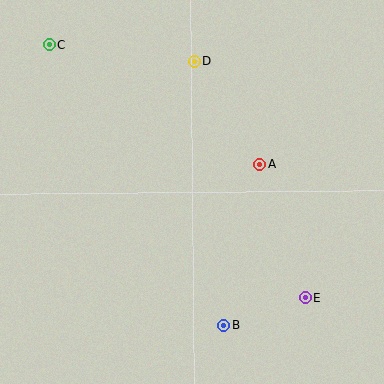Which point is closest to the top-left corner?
Point C is closest to the top-left corner.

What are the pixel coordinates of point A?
Point A is at (260, 165).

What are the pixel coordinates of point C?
Point C is at (49, 45).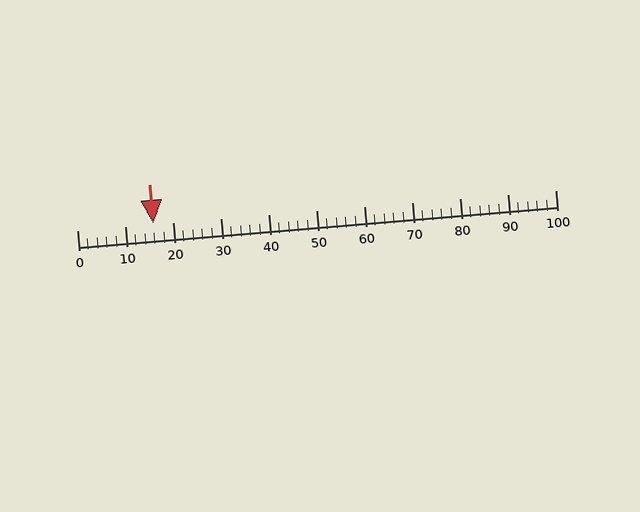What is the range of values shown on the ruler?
The ruler shows values from 0 to 100.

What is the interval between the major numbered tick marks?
The major tick marks are spaced 10 units apart.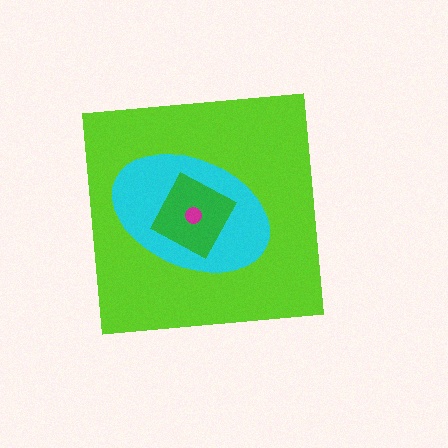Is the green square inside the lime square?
Yes.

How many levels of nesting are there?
4.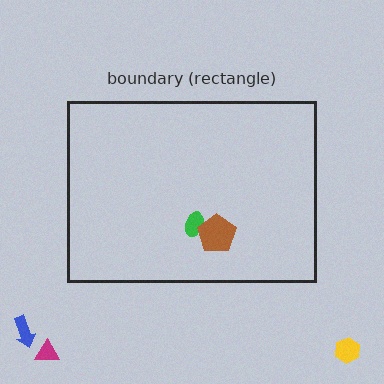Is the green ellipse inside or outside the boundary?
Inside.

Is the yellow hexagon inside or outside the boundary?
Outside.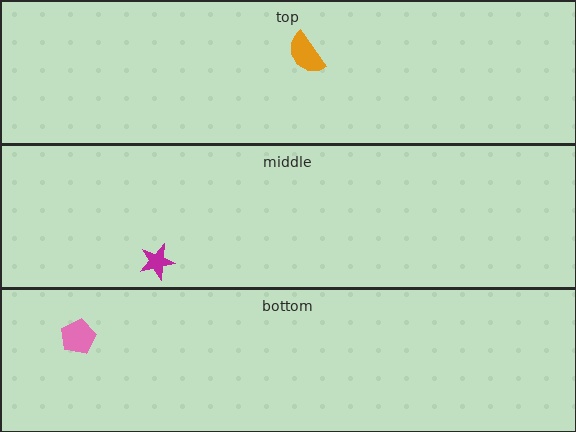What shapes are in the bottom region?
The pink pentagon.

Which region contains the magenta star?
The middle region.